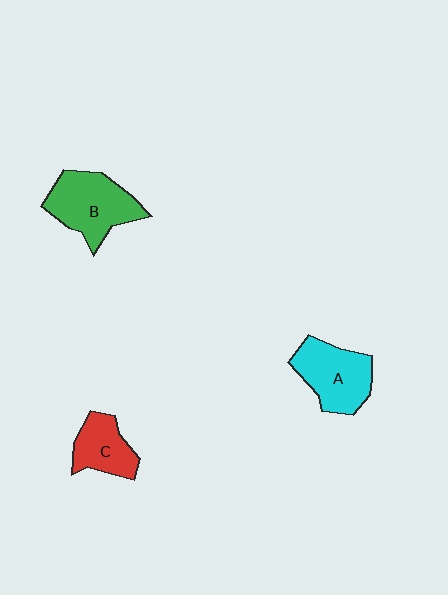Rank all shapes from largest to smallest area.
From largest to smallest: B (green), A (cyan), C (red).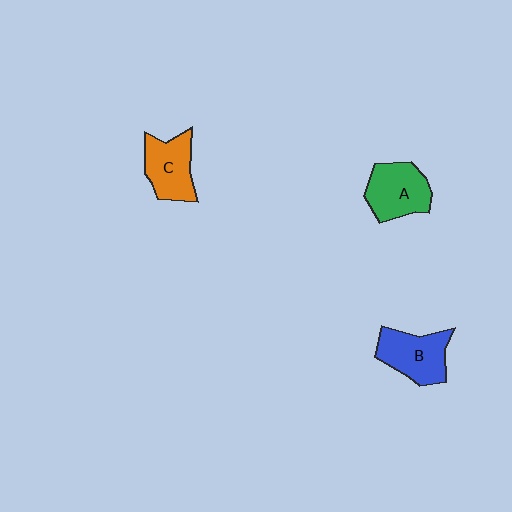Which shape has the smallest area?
Shape C (orange).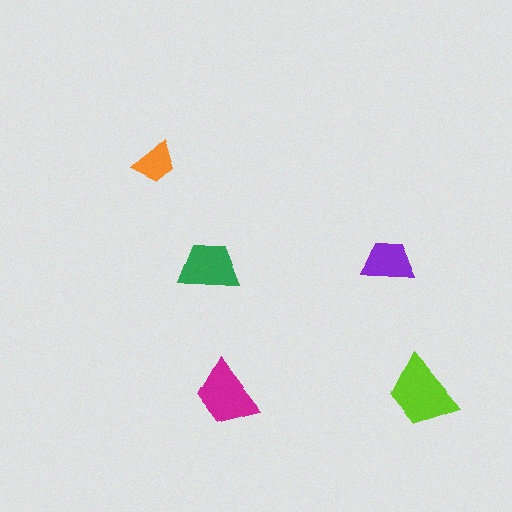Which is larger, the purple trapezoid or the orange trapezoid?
The purple one.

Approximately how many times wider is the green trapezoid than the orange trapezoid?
About 1.5 times wider.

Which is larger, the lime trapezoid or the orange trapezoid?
The lime one.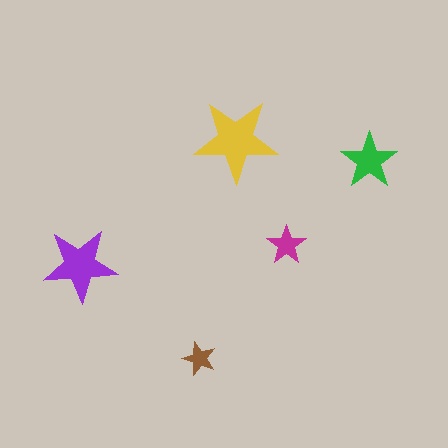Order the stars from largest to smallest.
the yellow one, the purple one, the green one, the magenta one, the brown one.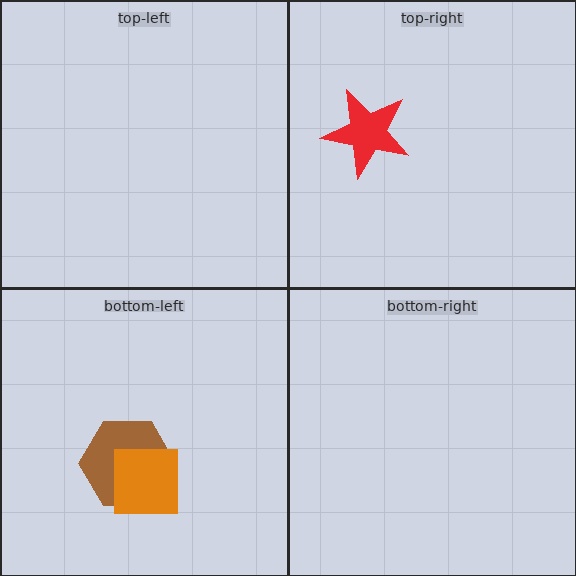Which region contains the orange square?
The bottom-left region.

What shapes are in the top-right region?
The red star.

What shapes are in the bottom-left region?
The brown hexagon, the orange square.